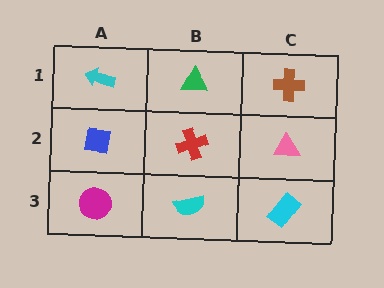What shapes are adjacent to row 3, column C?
A pink triangle (row 2, column C), a cyan semicircle (row 3, column B).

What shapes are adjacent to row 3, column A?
A blue square (row 2, column A), a cyan semicircle (row 3, column B).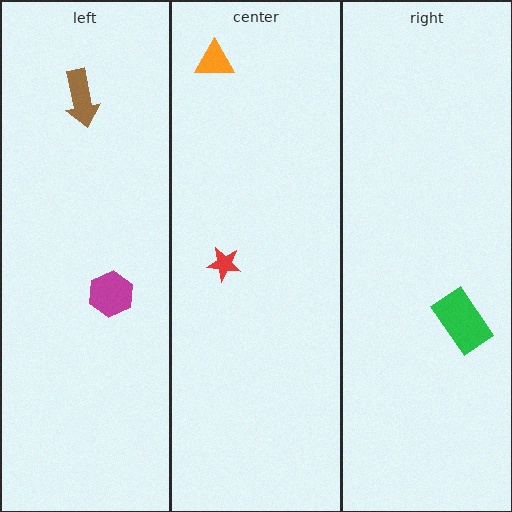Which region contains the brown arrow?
The left region.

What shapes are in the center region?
The orange triangle, the red star.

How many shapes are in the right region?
1.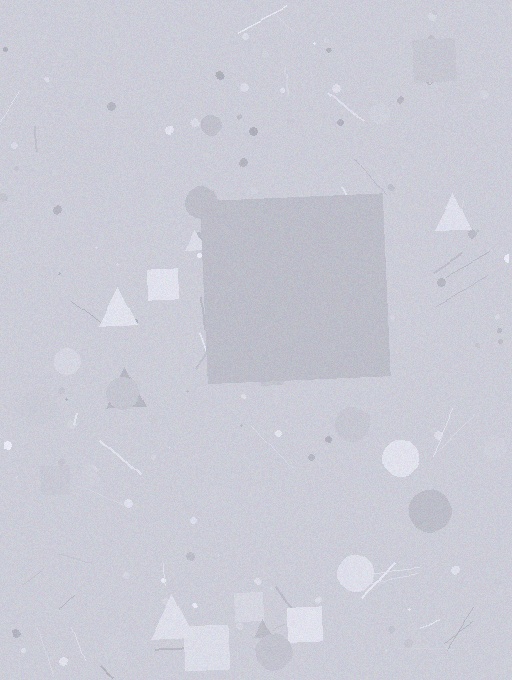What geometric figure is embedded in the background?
A square is embedded in the background.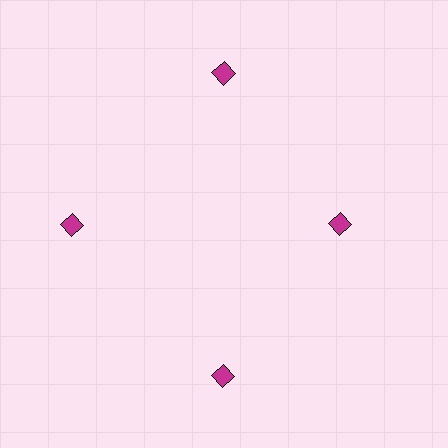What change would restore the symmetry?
The symmetry would be restored by moving it outward, back onto the ring so that all 4 diamonds sit at equal angles and equal distance from the center.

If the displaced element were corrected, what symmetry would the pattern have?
It would have 4-fold rotational symmetry — the pattern would map onto itself every 90 degrees.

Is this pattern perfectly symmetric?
No. The 4 magenta diamonds are arranged in a ring, but one element near the 3 o'clock position is pulled inward toward the center, breaking the 4-fold rotational symmetry.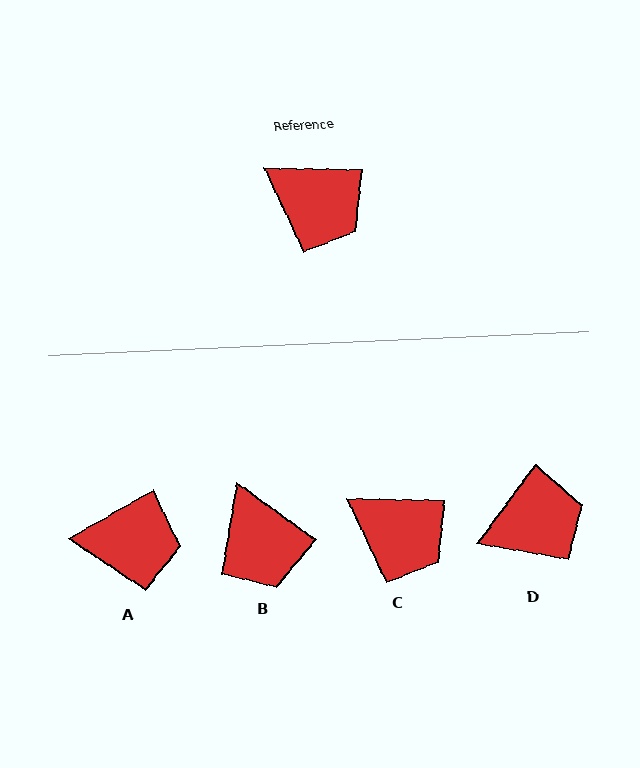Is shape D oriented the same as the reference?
No, it is off by about 55 degrees.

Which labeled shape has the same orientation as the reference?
C.